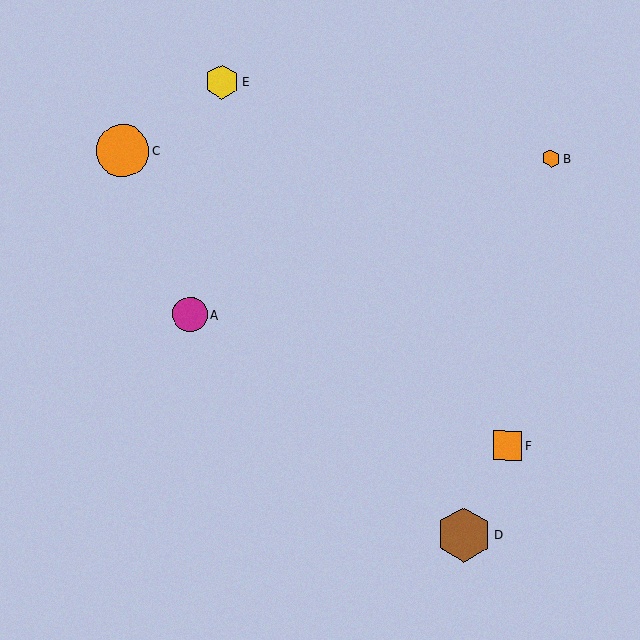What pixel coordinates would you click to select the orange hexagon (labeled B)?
Click at (551, 159) to select the orange hexagon B.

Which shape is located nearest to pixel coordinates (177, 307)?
The magenta circle (labeled A) at (190, 315) is nearest to that location.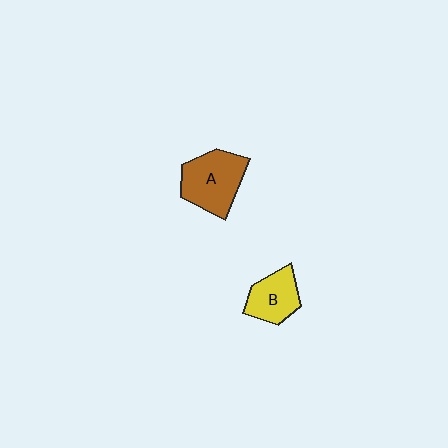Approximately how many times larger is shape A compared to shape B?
Approximately 1.4 times.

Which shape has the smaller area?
Shape B (yellow).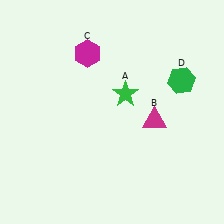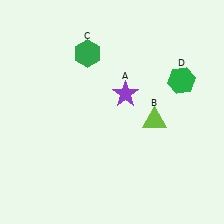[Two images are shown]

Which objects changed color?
A changed from green to purple. B changed from magenta to lime. C changed from magenta to green.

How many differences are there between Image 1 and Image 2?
There are 3 differences between the two images.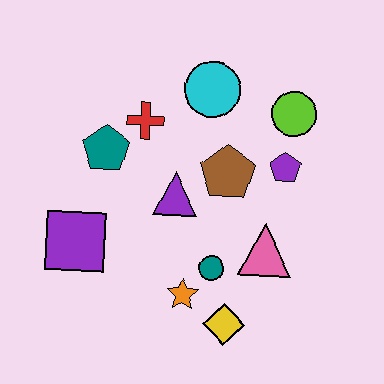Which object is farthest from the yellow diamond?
The cyan circle is farthest from the yellow diamond.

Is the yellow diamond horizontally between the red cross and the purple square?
No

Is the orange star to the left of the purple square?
No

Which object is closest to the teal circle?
The orange star is closest to the teal circle.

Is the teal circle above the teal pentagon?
No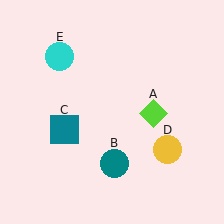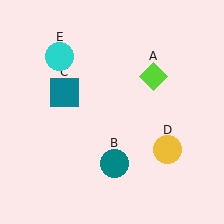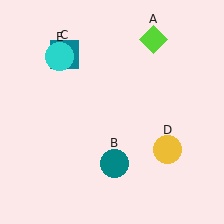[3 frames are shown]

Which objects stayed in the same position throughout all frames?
Teal circle (object B) and yellow circle (object D) and cyan circle (object E) remained stationary.